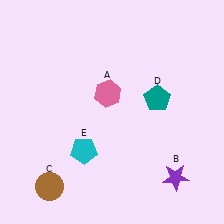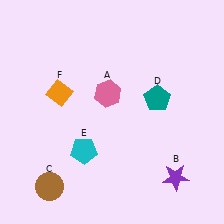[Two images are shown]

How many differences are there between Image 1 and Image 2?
There is 1 difference between the two images.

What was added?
An orange diamond (F) was added in Image 2.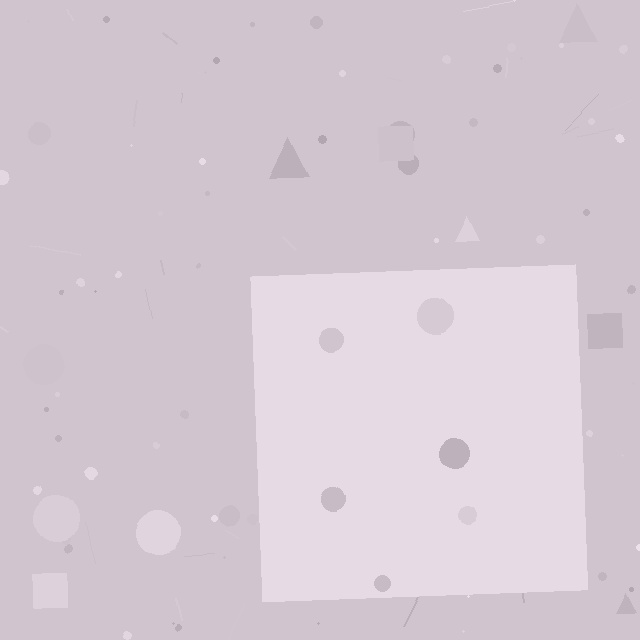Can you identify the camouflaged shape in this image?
The camouflaged shape is a square.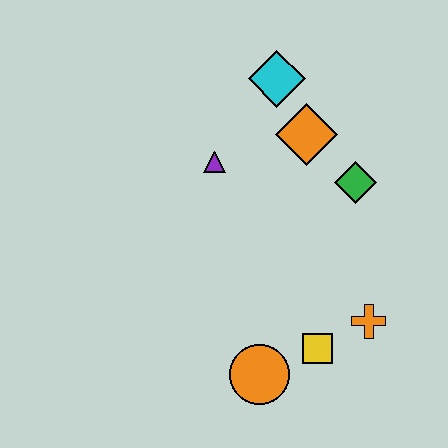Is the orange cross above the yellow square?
Yes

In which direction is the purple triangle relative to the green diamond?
The purple triangle is to the left of the green diamond.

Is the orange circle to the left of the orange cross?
Yes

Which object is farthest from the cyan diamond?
The orange circle is farthest from the cyan diamond.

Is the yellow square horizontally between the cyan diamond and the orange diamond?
No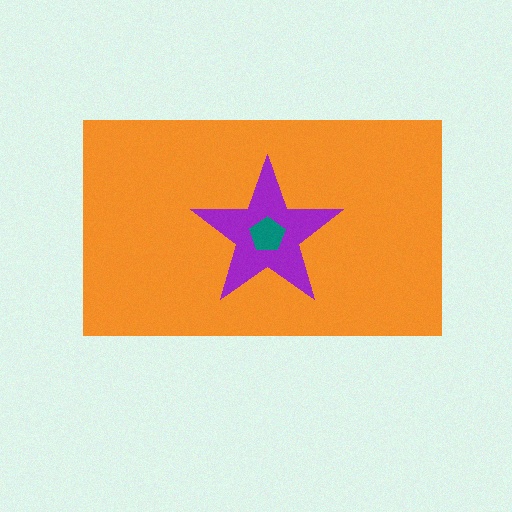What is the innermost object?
The teal pentagon.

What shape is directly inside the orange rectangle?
The purple star.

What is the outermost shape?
The orange rectangle.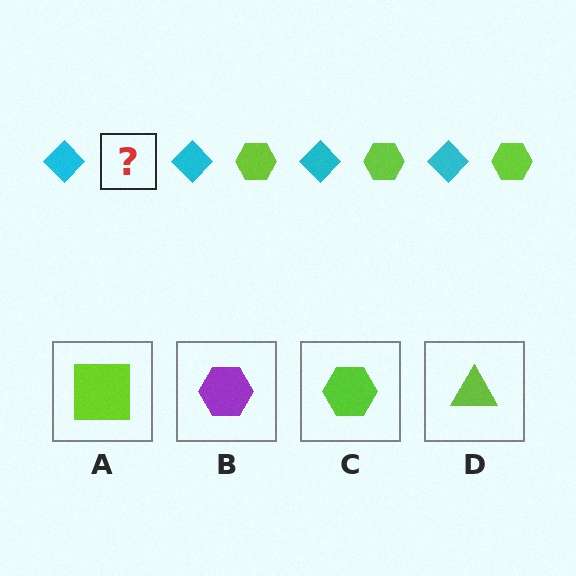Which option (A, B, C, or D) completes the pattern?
C.